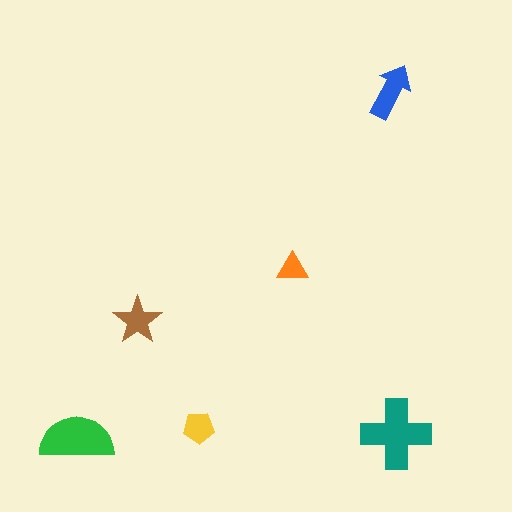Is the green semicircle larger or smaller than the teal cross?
Smaller.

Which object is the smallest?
The orange triangle.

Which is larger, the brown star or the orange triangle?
The brown star.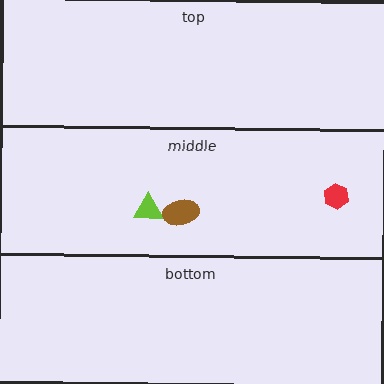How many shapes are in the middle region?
3.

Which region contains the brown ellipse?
The middle region.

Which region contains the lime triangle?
The middle region.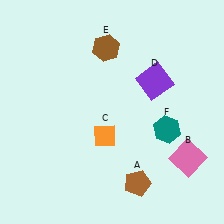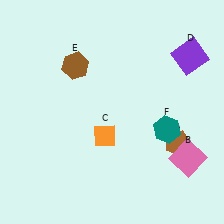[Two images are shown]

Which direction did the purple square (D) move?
The purple square (D) moved right.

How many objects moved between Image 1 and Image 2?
3 objects moved between the two images.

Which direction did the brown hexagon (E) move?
The brown hexagon (E) moved left.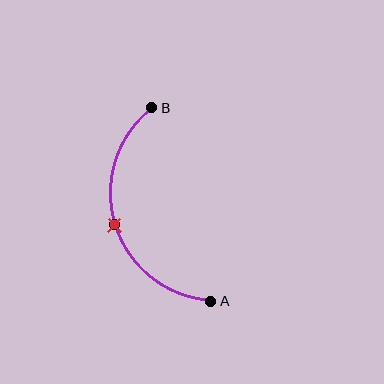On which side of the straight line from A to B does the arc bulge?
The arc bulges to the left of the straight line connecting A and B.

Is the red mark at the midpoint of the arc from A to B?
Yes. The red mark lies on the arc at equal arc-length from both A and B — it is the arc midpoint.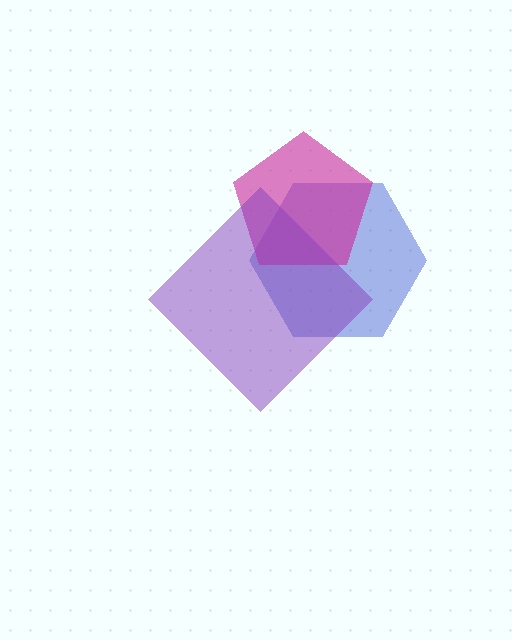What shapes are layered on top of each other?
The layered shapes are: a blue hexagon, a magenta pentagon, a purple diamond.